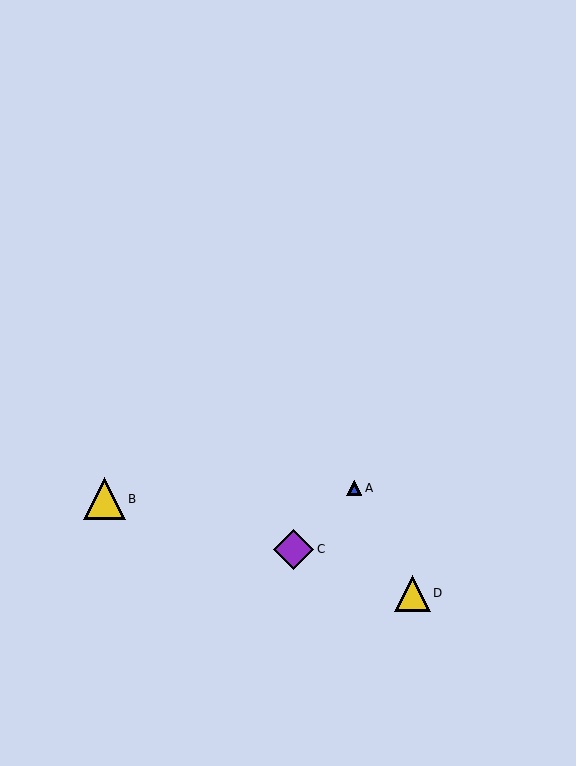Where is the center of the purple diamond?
The center of the purple diamond is at (294, 549).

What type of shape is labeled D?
Shape D is a yellow triangle.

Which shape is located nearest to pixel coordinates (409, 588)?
The yellow triangle (labeled D) at (413, 593) is nearest to that location.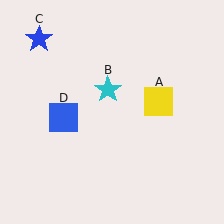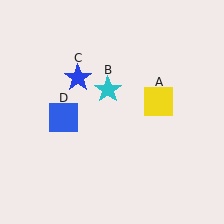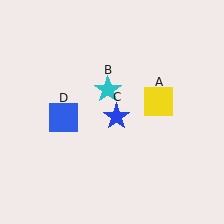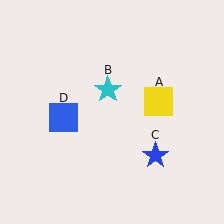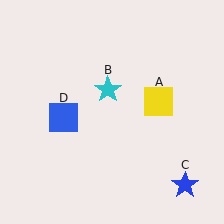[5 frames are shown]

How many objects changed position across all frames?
1 object changed position: blue star (object C).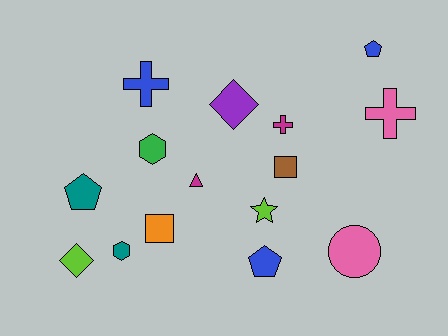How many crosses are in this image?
There are 3 crosses.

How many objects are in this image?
There are 15 objects.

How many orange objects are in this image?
There is 1 orange object.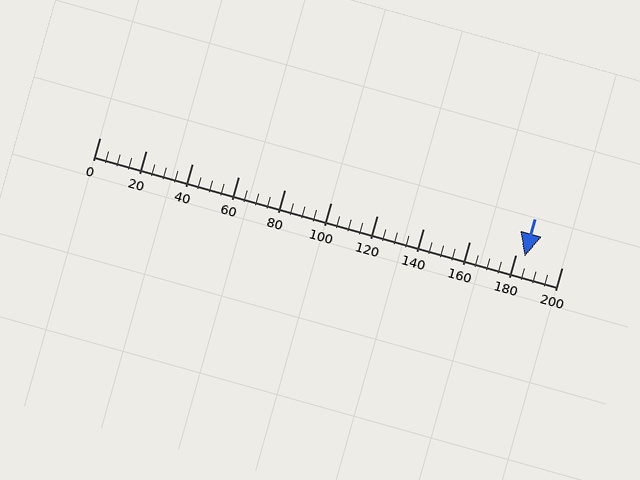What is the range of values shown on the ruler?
The ruler shows values from 0 to 200.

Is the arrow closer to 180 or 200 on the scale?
The arrow is closer to 180.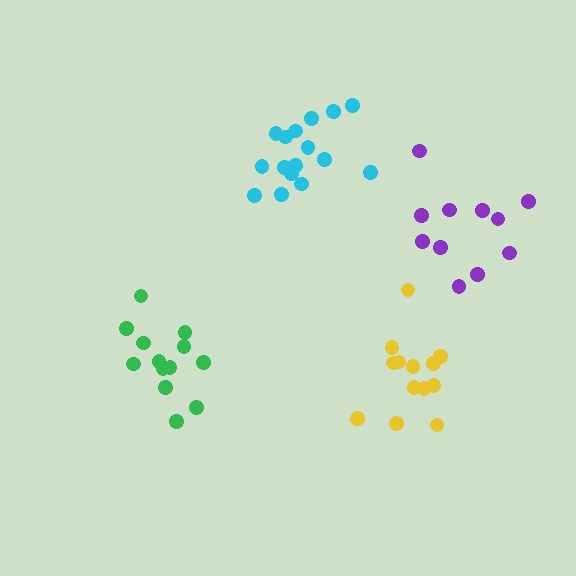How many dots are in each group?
Group 1: 16 dots, Group 2: 13 dots, Group 3: 13 dots, Group 4: 11 dots (53 total).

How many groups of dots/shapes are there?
There are 4 groups.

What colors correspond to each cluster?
The clusters are colored: cyan, yellow, green, purple.